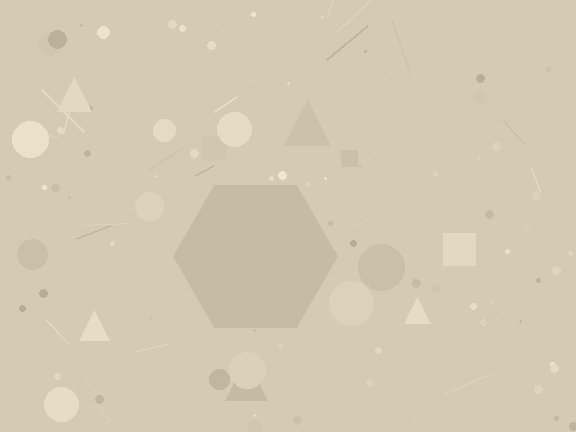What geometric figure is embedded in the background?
A hexagon is embedded in the background.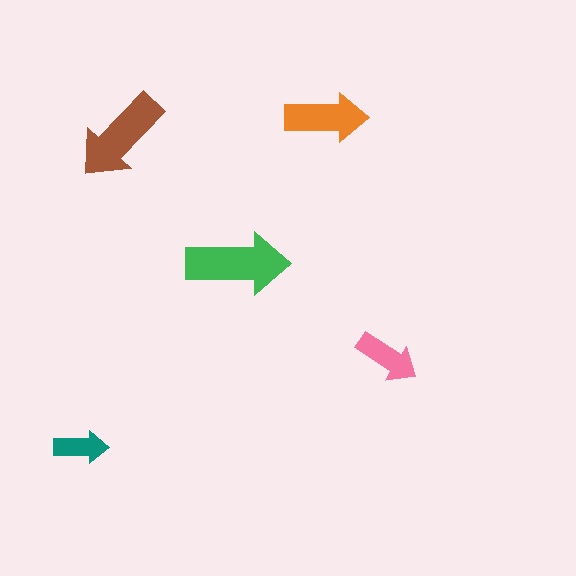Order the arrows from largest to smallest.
the green one, the brown one, the orange one, the pink one, the teal one.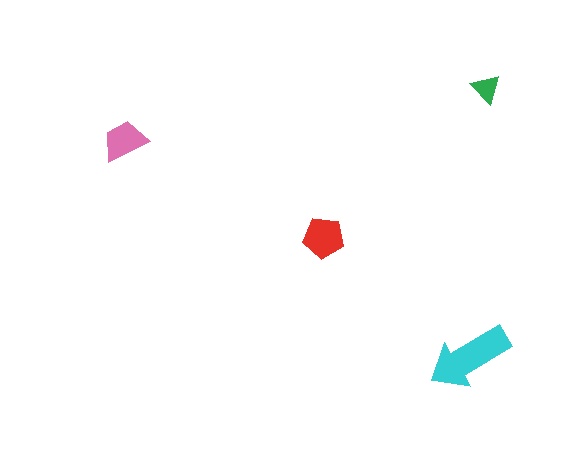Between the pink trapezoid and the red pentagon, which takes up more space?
The red pentagon.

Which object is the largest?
The cyan arrow.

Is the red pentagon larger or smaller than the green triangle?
Larger.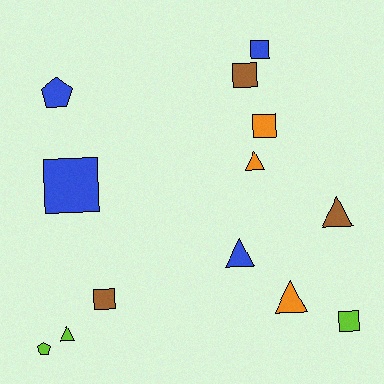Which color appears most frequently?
Blue, with 4 objects.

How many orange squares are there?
There is 1 orange square.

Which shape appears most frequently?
Square, with 6 objects.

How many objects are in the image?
There are 13 objects.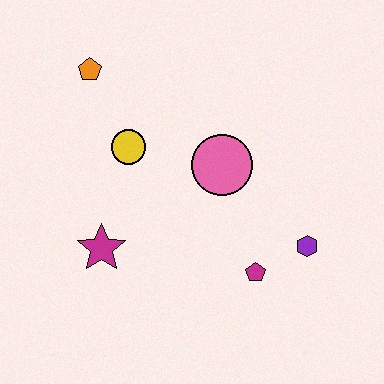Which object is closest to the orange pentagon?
The yellow circle is closest to the orange pentagon.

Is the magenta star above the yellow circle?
No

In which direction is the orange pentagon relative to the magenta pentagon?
The orange pentagon is above the magenta pentagon.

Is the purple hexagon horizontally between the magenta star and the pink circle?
No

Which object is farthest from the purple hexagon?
The orange pentagon is farthest from the purple hexagon.